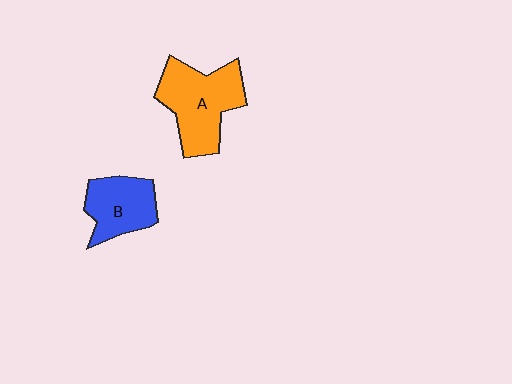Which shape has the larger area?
Shape A (orange).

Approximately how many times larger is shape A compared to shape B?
Approximately 1.5 times.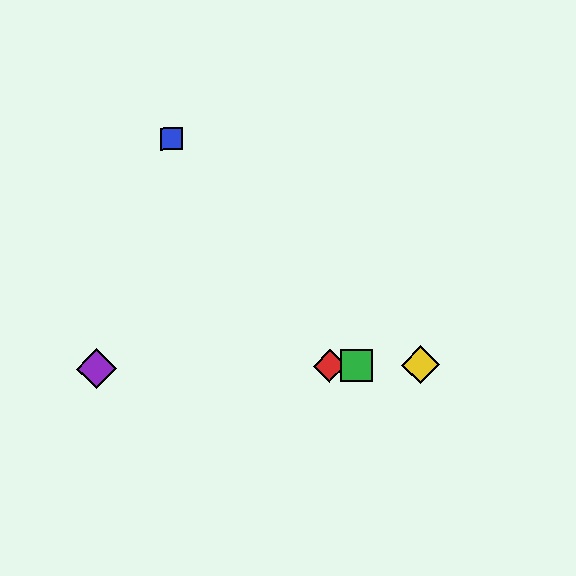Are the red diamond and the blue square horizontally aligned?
No, the red diamond is at y≈366 and the blue square is at y≈139.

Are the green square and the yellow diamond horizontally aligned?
Yes, both are at y≈365.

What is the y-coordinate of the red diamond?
The red diamond is at y≈366.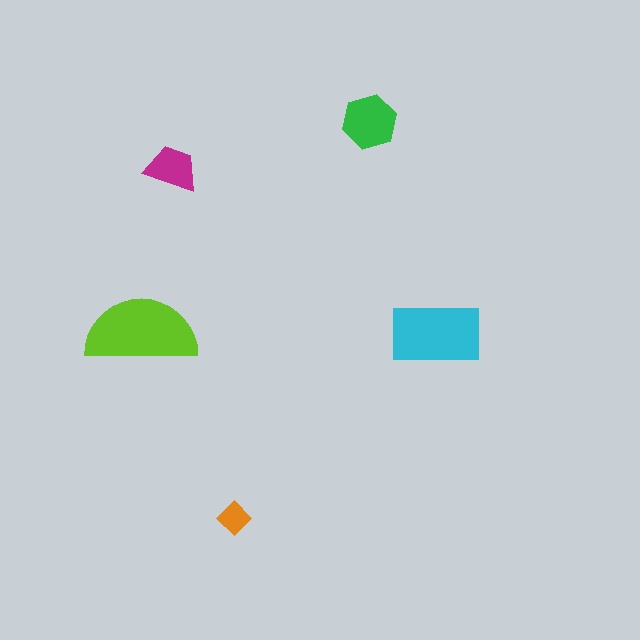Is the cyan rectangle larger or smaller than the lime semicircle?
Smaller.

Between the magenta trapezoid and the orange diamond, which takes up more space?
The magenta trapezoid.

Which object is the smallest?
The orange diamond.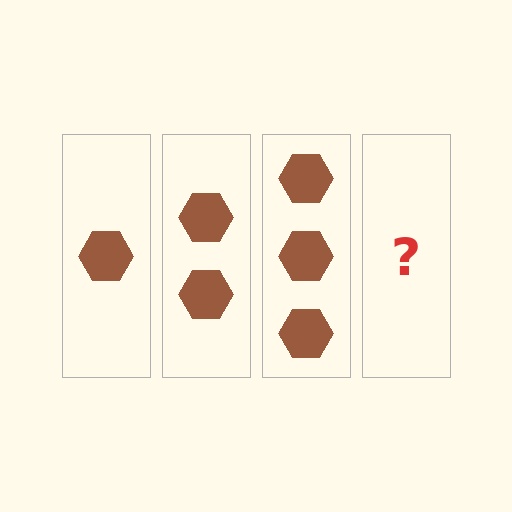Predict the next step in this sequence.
The next step is 4 hexagons.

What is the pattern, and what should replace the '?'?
The pattern is that each step adds one more hexagon. The '?' should be 4 hexagons.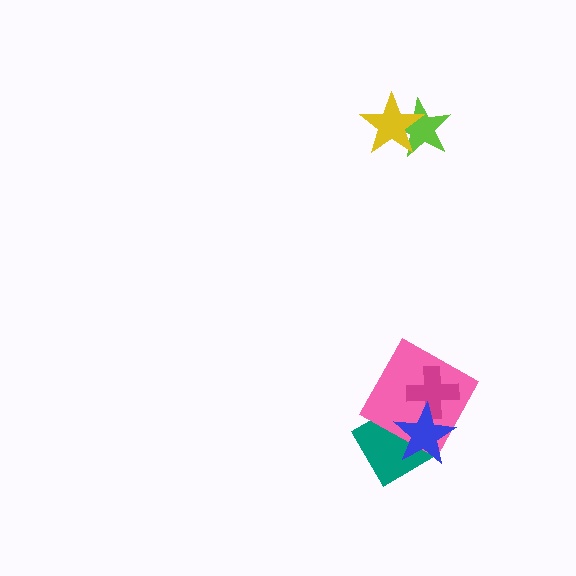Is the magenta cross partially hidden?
Yes, it is partially covered by another shape.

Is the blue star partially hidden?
No, no other shape covers it.